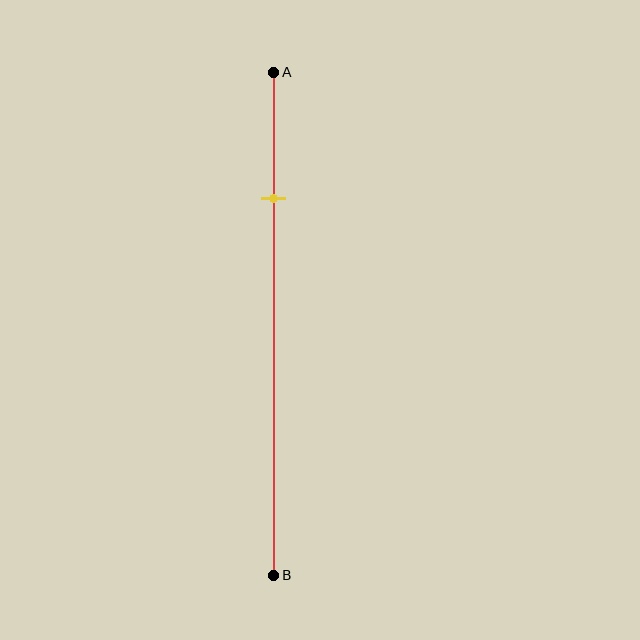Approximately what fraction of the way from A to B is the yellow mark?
The yellow mark is approximately 25% of the way from A to B.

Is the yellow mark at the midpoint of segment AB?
No, the mark is at about 25% from A, not at the 50% midpoint.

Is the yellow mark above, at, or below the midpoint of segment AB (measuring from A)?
The yellow mark is above the midpoint of segment AB.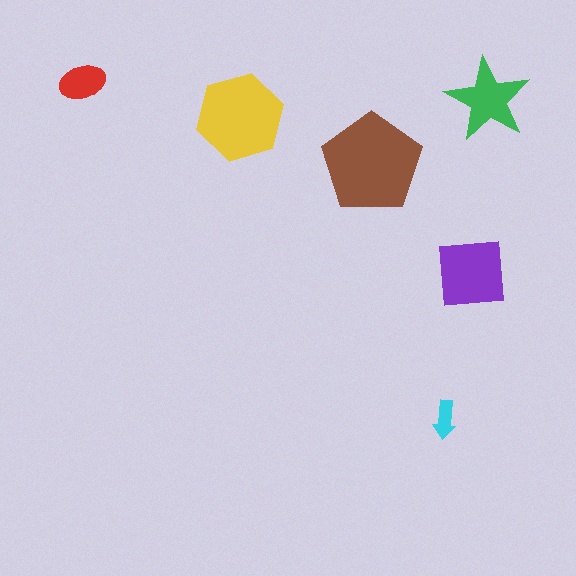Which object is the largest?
The brown pentagon.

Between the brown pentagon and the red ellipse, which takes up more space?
The brown pentagon.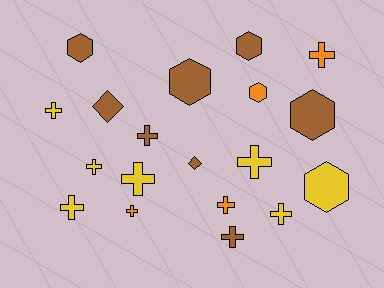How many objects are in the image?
There are 19 objects.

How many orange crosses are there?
There are 3 orange crosses.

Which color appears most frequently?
Brown, with 8 objects.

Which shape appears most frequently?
Cross, with 11 objects.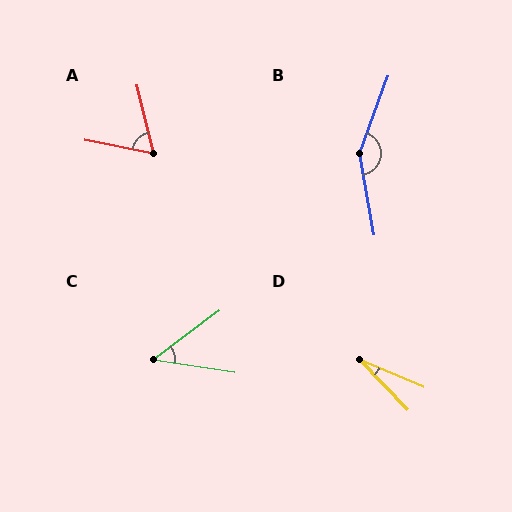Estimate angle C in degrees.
Approximately 45 degrees.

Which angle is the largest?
B, at approximately 150 degrees.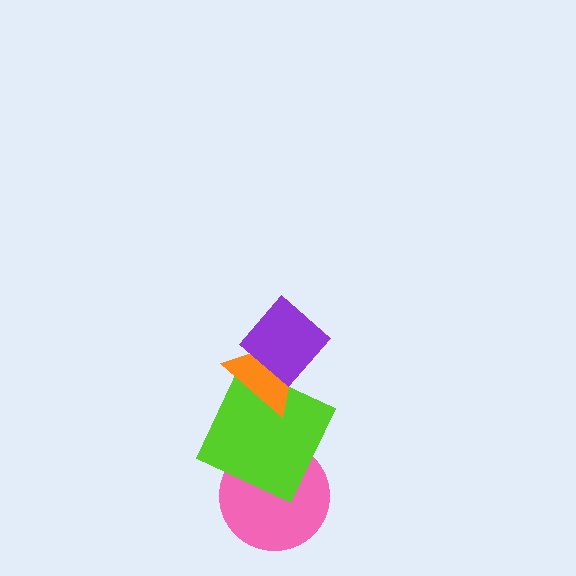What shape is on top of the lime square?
The orange triangle is on top of the lime square.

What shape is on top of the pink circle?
The lime square is on top of the pink circle.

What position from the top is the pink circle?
The pink circle is 4th from the top.